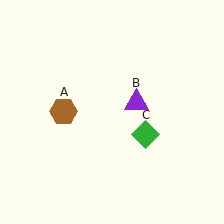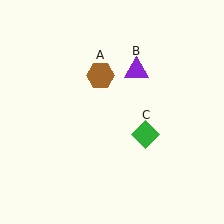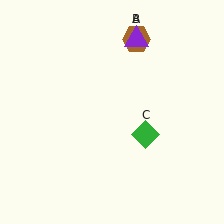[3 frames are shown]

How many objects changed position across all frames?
2 objects changed position: brown hexagon (object A), purple triangle (object B).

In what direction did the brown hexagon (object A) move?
The brown hexagon (object A) moved up and to the right.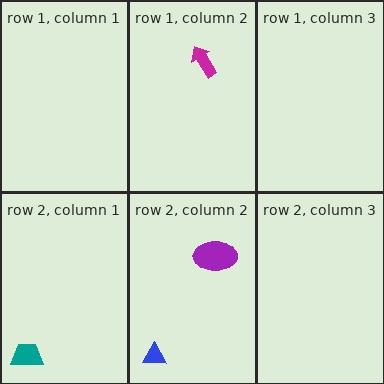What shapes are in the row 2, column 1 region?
The teal trapezoid.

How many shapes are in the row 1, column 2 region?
1.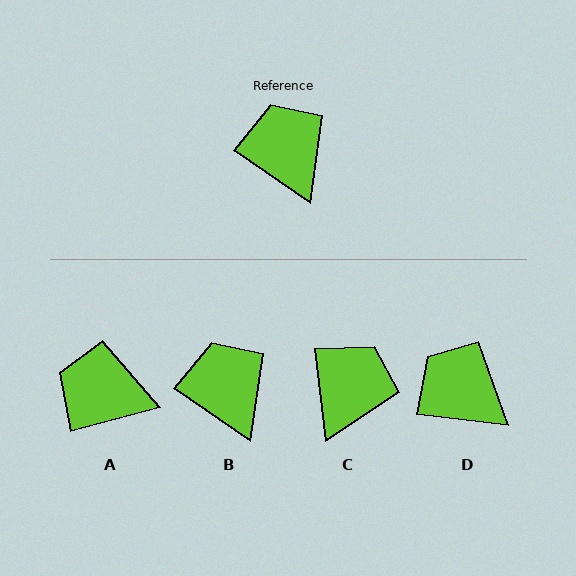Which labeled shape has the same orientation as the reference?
B.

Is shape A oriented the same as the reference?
No, it is off by about 49 degrees.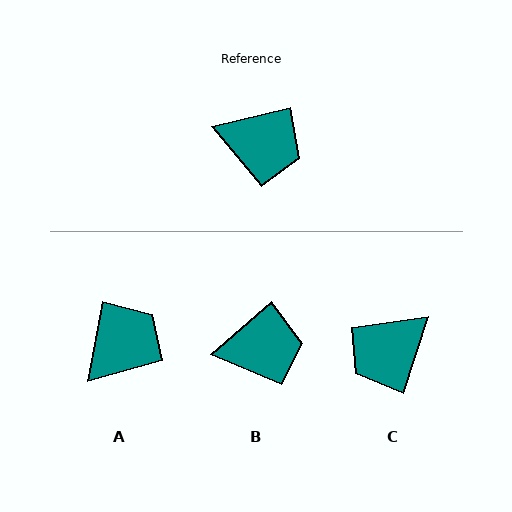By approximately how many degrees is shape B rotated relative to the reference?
Approximately 27 degrees counter-clockwise.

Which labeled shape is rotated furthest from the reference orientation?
C, about 122 degrees away.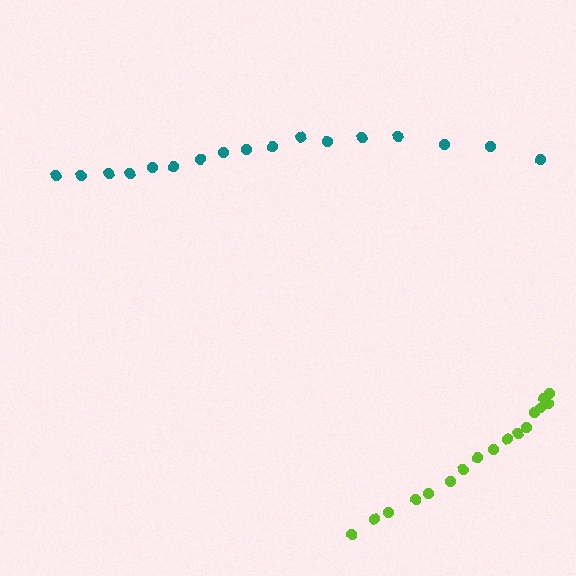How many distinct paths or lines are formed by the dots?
There are 2 distinct paths.